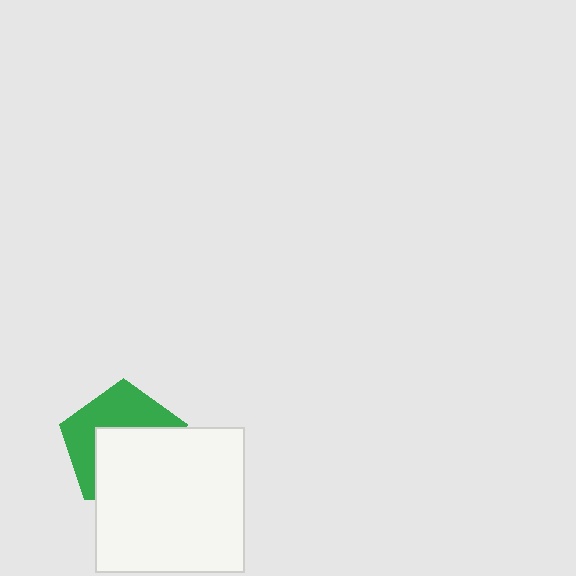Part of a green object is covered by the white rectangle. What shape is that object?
It is a pentagon.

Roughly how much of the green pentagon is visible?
About half of it is visible (roughly 47%).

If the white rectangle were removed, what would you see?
You would see the complete green pentagon.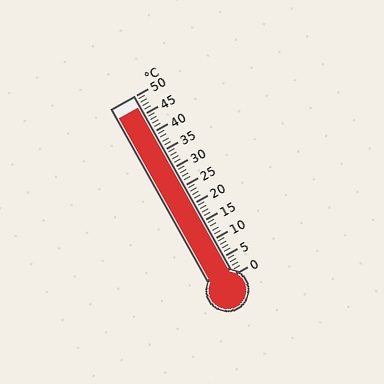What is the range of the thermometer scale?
The thermometer scale ranges from 0°C to 50°C.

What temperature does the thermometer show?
The thermometer shows approximately 47°C.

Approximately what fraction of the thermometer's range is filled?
The thermometer is filled to approximately 95% of its range.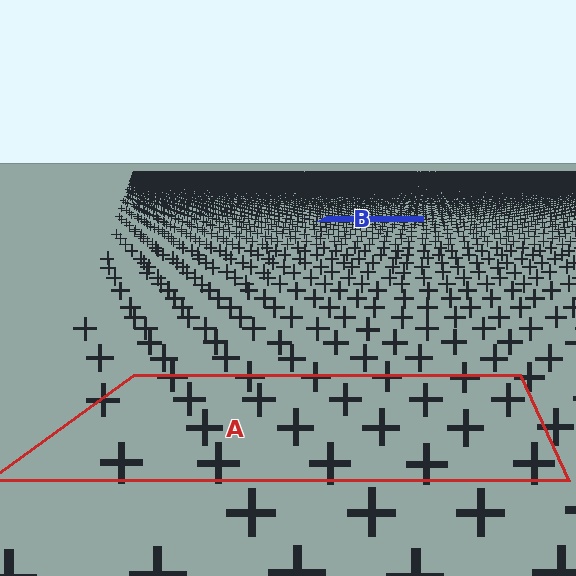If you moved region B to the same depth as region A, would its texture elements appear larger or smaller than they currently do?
They would appear larger. At a closer depth, the same texture elements are projected at a bigger on-screen size.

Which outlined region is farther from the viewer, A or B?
Region B is farther from the viewer — the texture elements inside it appear smaller and more densely packed.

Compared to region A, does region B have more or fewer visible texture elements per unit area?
Region B has more texture elements per unit area — they are packed more densely because it is farther away.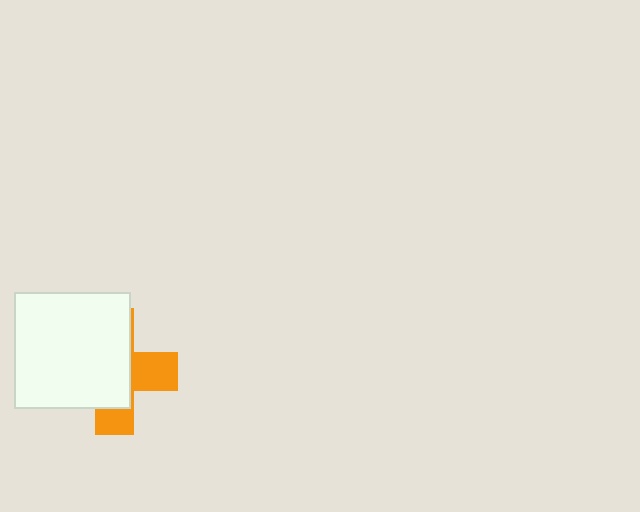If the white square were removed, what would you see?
You would see the complete orange cross.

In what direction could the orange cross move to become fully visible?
The orange cross could move right. That would shift it out from behind the white square entirely.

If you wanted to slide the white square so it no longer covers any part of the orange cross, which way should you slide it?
Slide it left — that is the most direct way to separate the two shapes.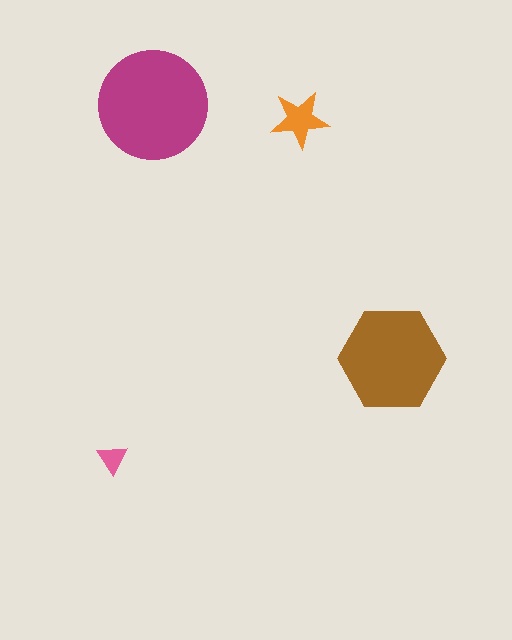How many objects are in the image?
There are 4 objects in the image.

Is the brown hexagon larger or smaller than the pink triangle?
Larger.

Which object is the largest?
The magenta circle.